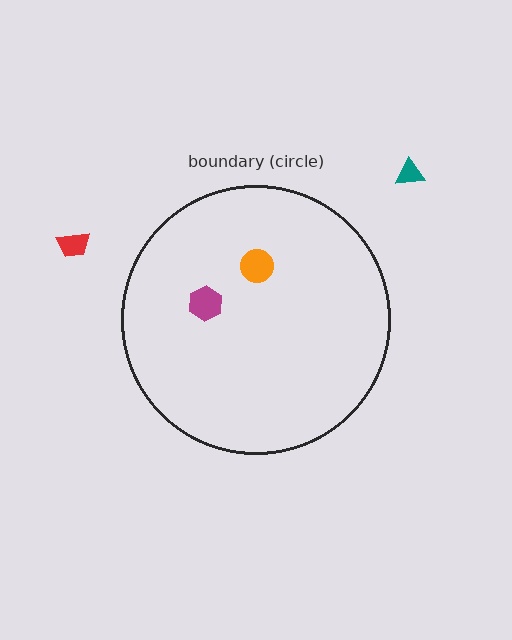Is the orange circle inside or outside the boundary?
Inside.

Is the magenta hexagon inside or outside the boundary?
Inside.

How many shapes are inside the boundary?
2 inside, 2 outside.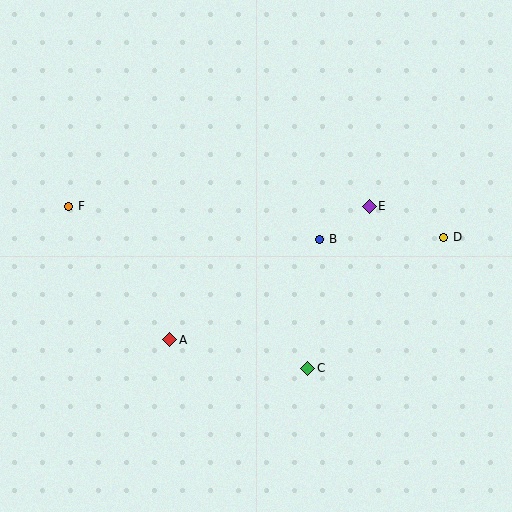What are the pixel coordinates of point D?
Point D is at (444, 237).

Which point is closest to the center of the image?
Point B at (320, 239) is closest to the center.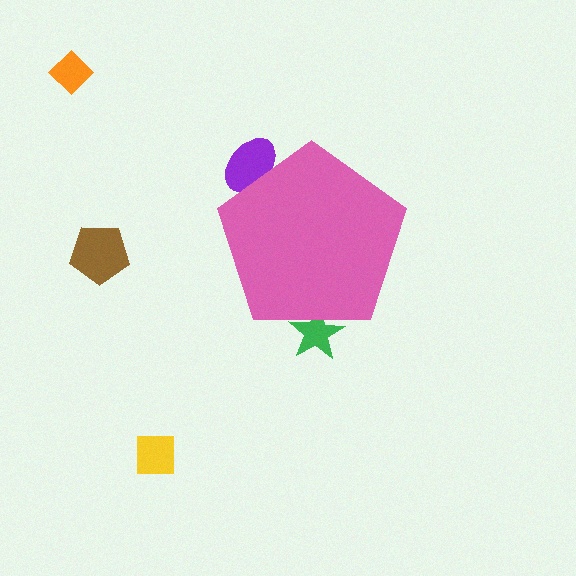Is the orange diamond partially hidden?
No, the orange diamond is fully visible.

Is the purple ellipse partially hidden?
Yes, the purple ellipse is partially hidden behind the pink pentagon.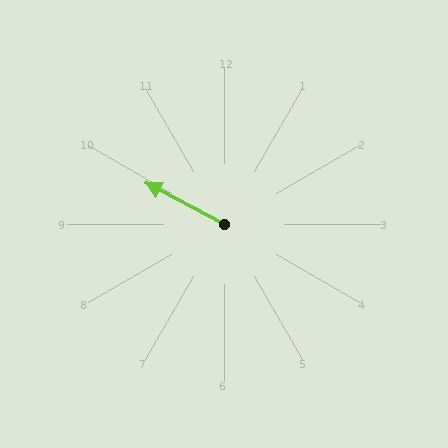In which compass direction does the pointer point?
Northwest.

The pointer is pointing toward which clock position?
Roughly 10 o'clock.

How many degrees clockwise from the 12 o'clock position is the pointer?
Approximately 298 degrees.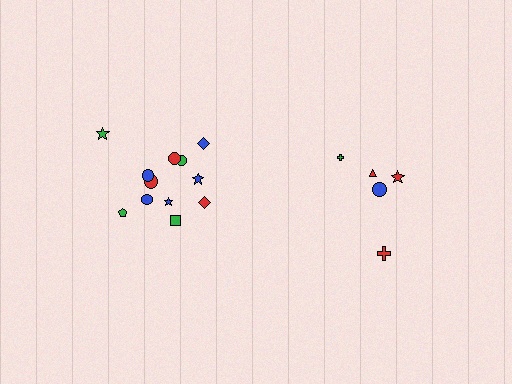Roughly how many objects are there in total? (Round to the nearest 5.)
Roughly 15 objects in total.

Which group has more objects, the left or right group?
The left group.